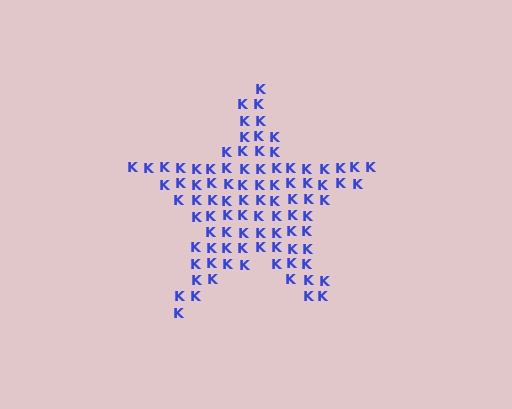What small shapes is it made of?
It is made of small letter K's.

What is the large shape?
The large shape is a star.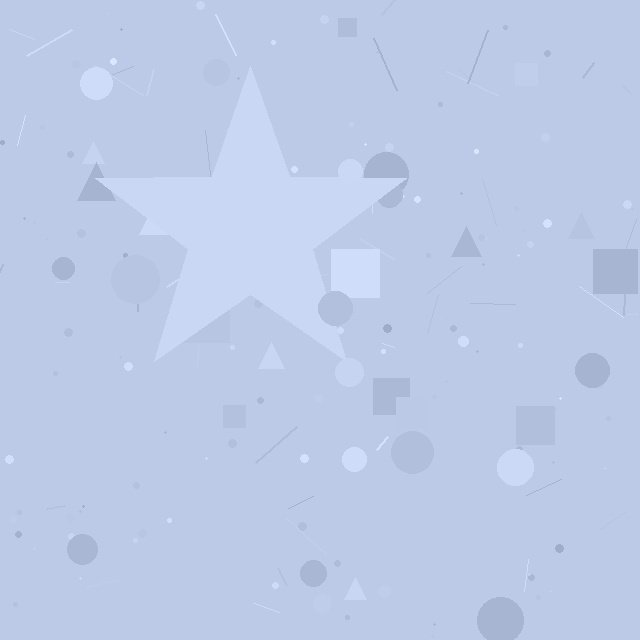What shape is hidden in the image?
A star is hidden in the image.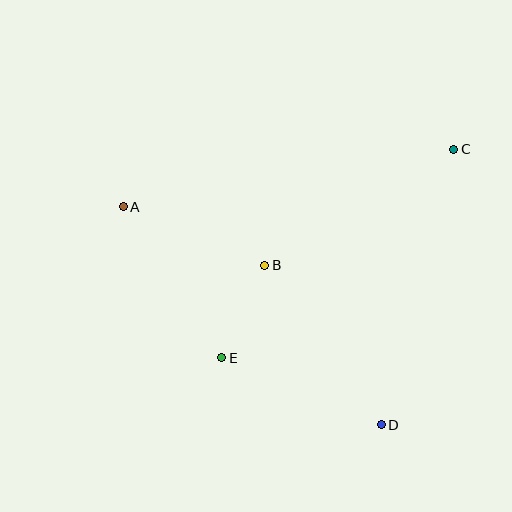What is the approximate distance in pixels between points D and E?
The distance between D and E is approximately 173 pixels.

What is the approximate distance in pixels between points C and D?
The distance between C and D is approximately 285 pixels.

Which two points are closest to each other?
Points B and E are closest to each other.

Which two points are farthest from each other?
Points A and D are farthest from each other.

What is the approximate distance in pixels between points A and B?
The distance between A and B is approximately 153 pixels.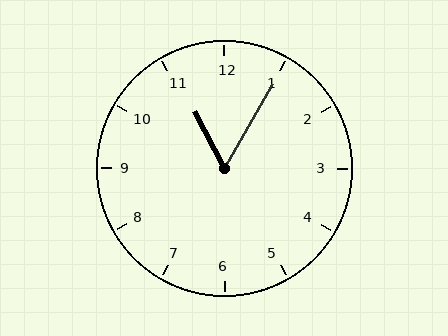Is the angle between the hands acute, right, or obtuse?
It is acute.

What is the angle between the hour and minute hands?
Approximately 58 degrees.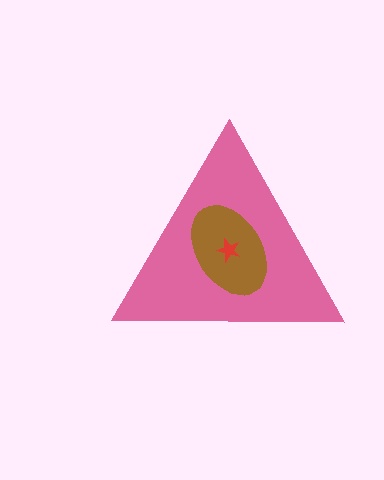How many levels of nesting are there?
3.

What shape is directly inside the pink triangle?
The brown ellipse.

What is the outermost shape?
The pink triangle.